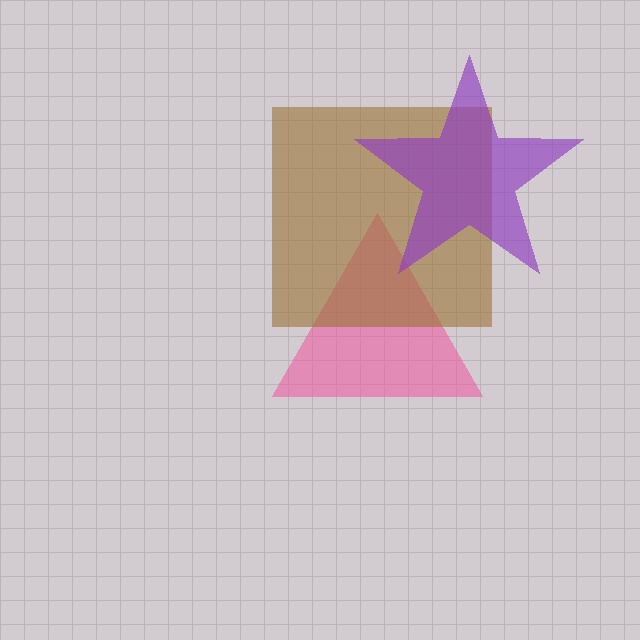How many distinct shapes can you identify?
There are 3 distinct shapes: a pink triangle, a brown square, a purple star.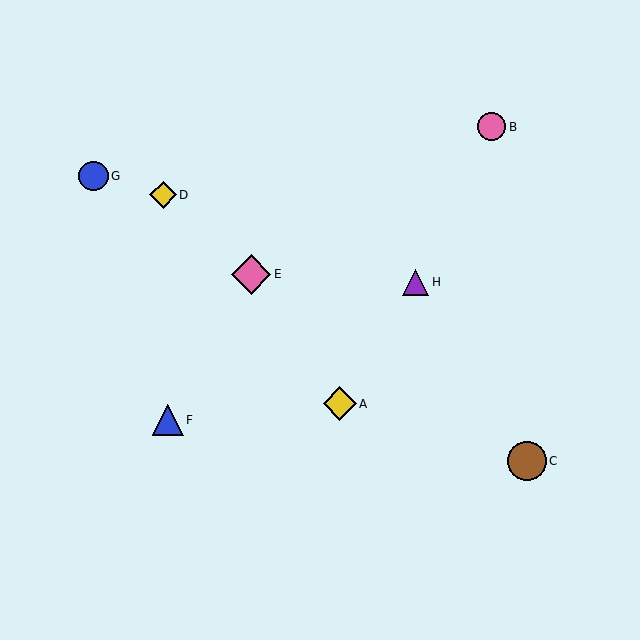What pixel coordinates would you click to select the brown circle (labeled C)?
Click at (527, 461) to select the brown circle C.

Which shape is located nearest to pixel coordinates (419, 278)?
The purple triangle (labeled H) at (415, 282) is nearest to that location.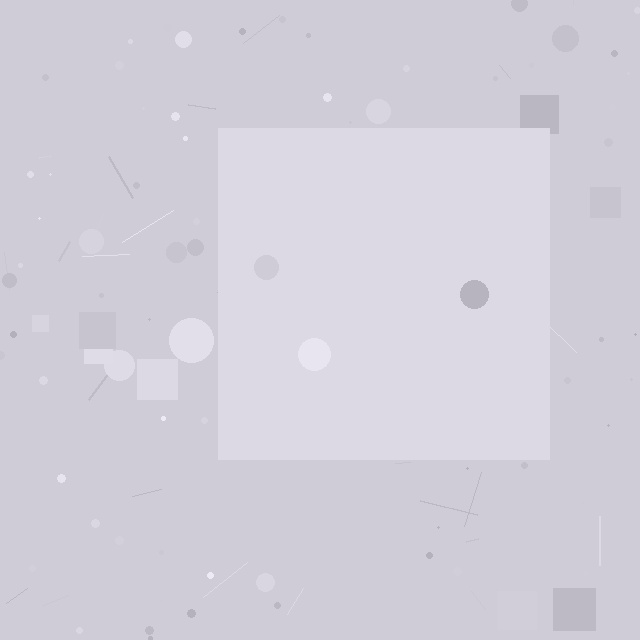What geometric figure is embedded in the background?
A square is embedded in the background.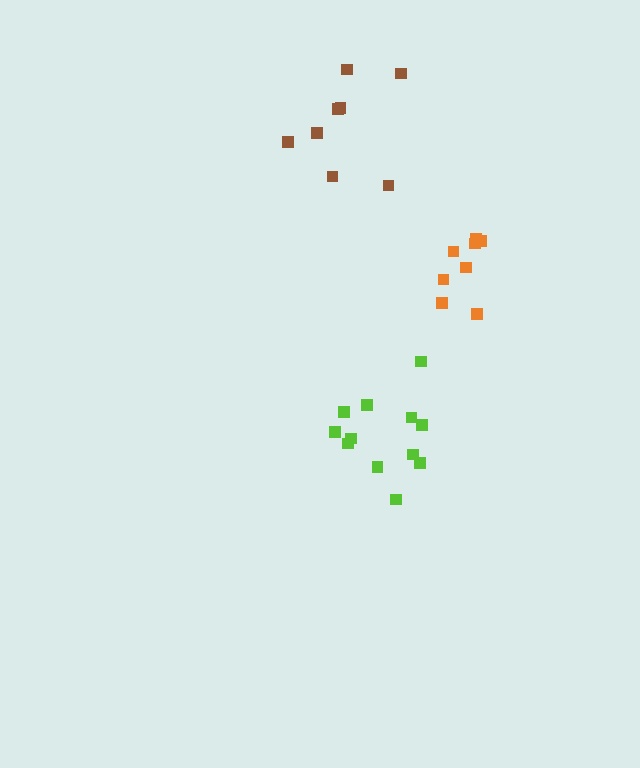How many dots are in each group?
Group 1: 12 dots, Group 2: 8 dots, Group 3: 8 dots (28 total).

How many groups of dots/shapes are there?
There are 3 groups.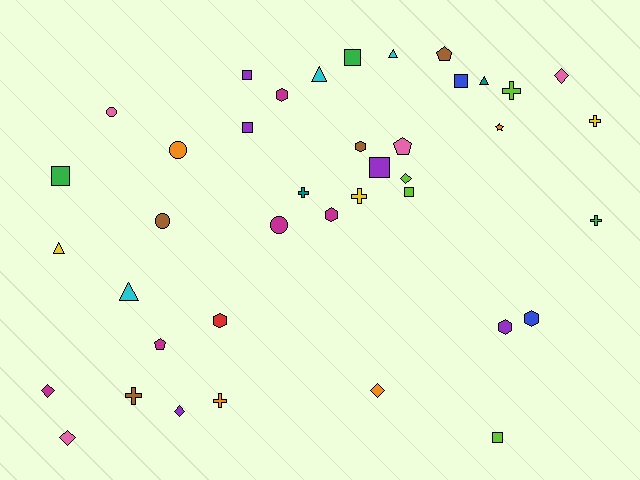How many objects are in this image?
There are 40 objects.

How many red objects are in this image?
There is 1 red object.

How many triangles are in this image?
There are 5 triangles.